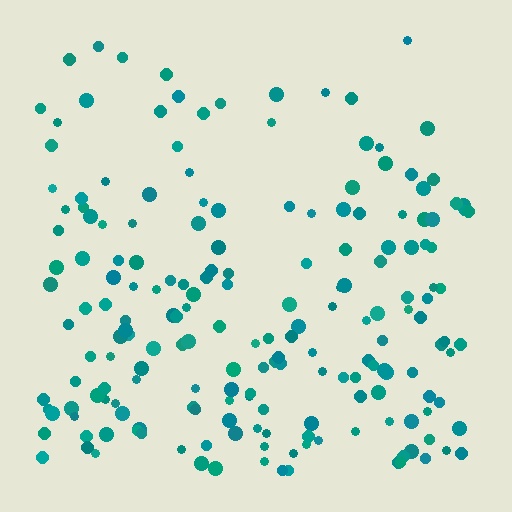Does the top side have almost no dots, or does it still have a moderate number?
Still a moderate number, just noticeably fewer than the bottom.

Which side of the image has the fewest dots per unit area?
The top.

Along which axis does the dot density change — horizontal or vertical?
Vertical.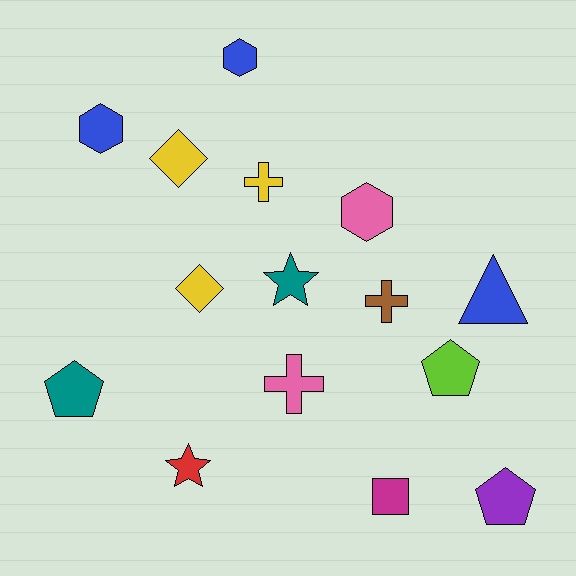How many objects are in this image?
There are 15 objects.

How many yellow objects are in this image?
There are 3 yellow objects.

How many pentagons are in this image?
There are 3 pentagons.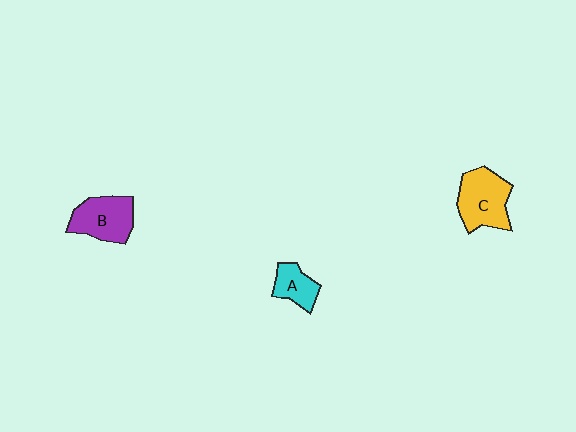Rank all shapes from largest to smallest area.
From largest to smallest: C (yellow), B (purple), A (cyan).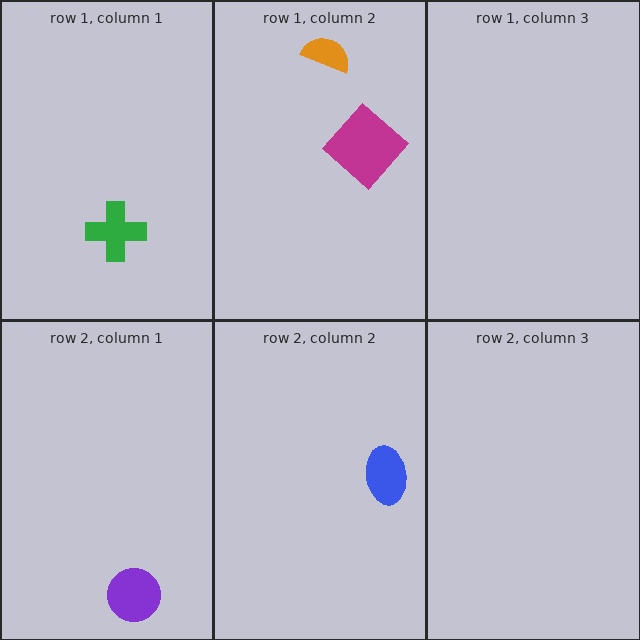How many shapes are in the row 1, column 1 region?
1.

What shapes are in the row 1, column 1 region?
The green cross.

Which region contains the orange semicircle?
The row 1, column 2 region.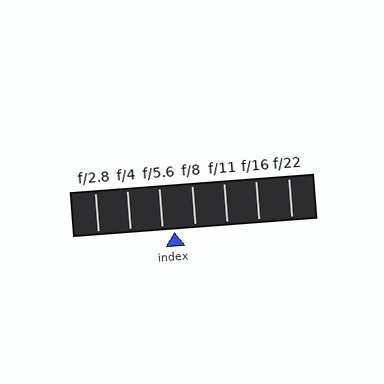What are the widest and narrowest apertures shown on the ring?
The widest aperture shown is f/2.8 and the narrowest is f/22.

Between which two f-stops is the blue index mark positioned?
The index mark is between f/5.6 and f/8.